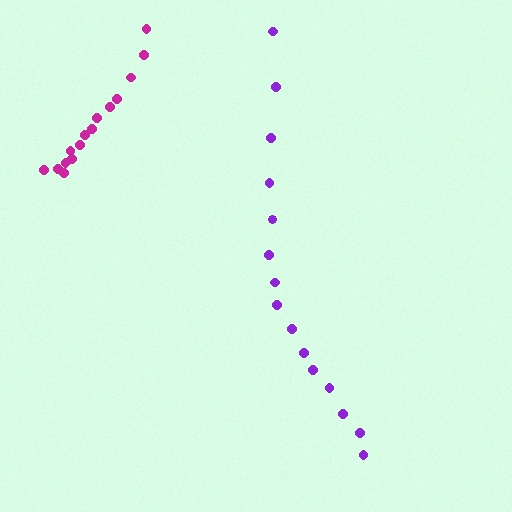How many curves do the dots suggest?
There are 2 distinct paths.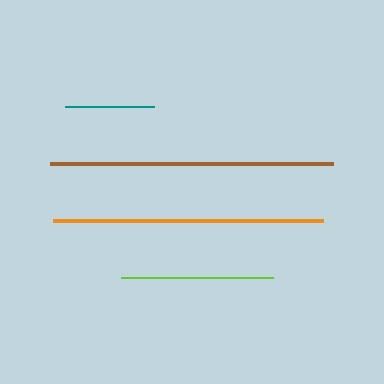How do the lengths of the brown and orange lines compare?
The brown and orange lines are approximately the same length.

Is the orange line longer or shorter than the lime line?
The orange line is longer than the lime line.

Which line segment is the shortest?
The teal line is the shortest at approximately 89 pixels.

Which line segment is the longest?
The brown line is the longest at approximately 283 pixels.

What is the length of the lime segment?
The lime segment is approximately 152 pixels long.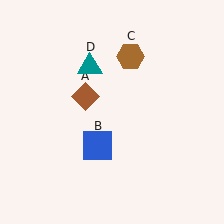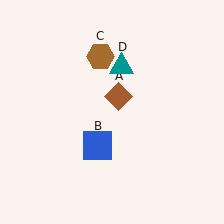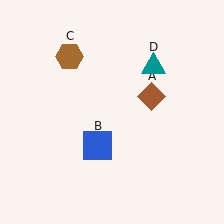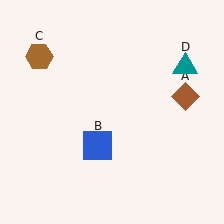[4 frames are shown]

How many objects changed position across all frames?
3 objects changed position: brown diamond (object A), brown hexagon (object C), teal triangle (object D).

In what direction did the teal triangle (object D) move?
The teal triangle (object D) moved right.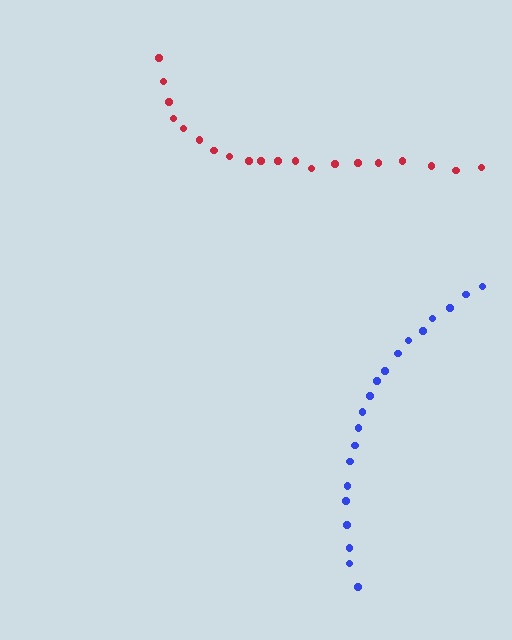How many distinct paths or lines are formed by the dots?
There are 2 distinct paths.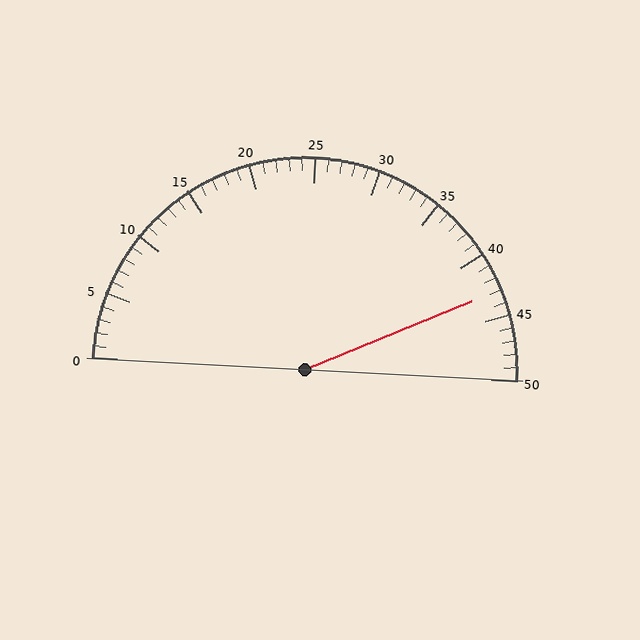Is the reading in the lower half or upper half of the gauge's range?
The reading is in the upper half of the range (0 to 50).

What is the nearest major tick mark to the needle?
The nearest major tick mark is 45.